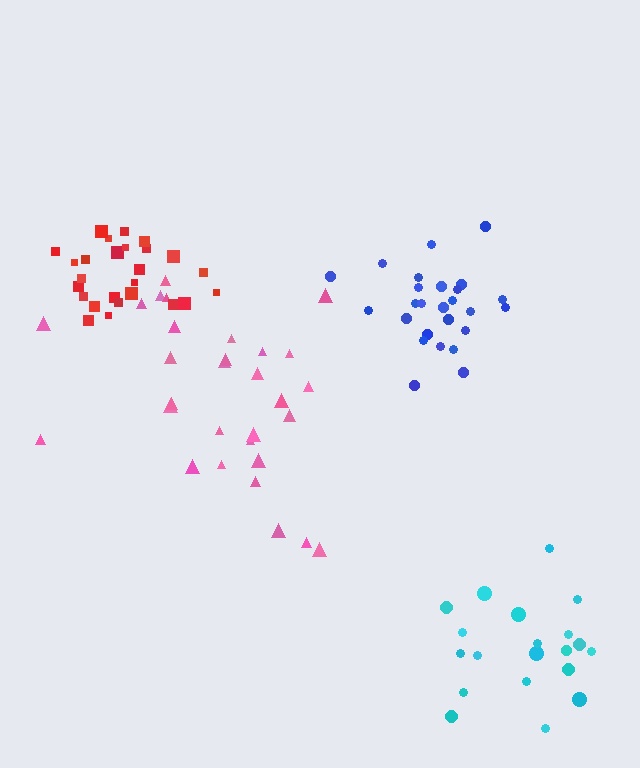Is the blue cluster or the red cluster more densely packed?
Red.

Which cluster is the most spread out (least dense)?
Pink.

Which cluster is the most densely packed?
Red.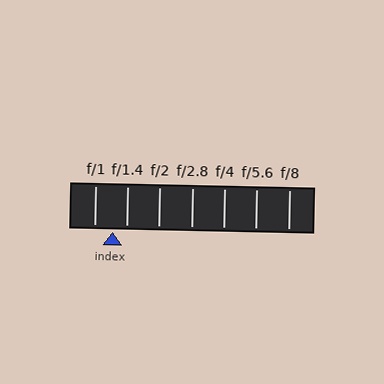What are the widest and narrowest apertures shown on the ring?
The widest aperture shown is f/1 and the narrowest is f/8.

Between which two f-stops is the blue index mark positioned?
The index mark is between f/1 and f/1.4.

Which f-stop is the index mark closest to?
The index mark is closest to f/1.4.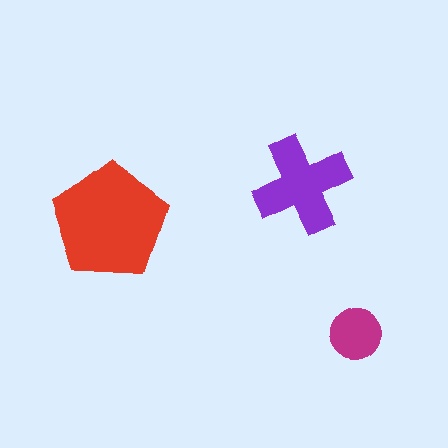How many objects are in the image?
There are 3 objects in the image.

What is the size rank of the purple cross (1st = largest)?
2nd.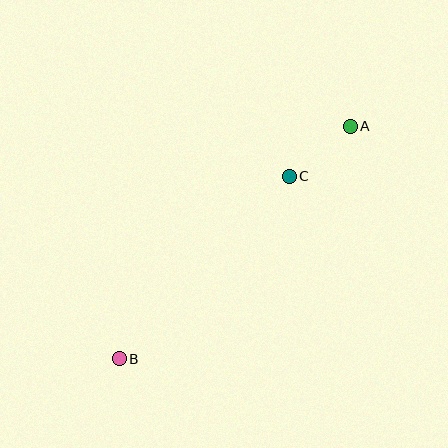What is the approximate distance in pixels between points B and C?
The distance between B and C is approximately 249 pixels.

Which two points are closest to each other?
Points A and C are closest to each other.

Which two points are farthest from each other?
Points A and B are farthest from each other.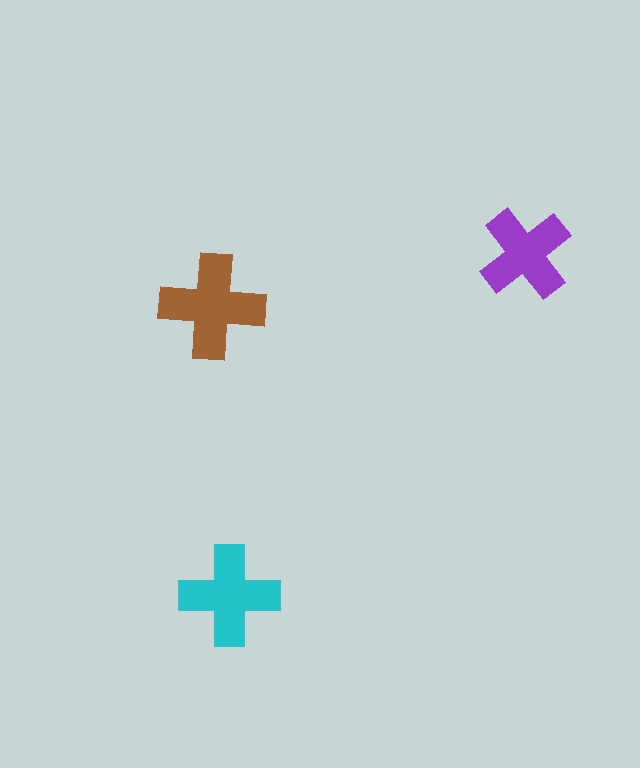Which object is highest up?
The purple cross is topmost.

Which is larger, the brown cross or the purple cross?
The brown one.